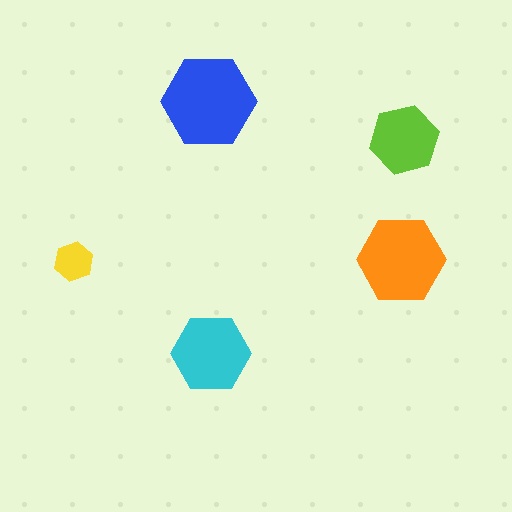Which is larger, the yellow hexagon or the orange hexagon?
The orange one.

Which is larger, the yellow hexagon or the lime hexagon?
The lime one.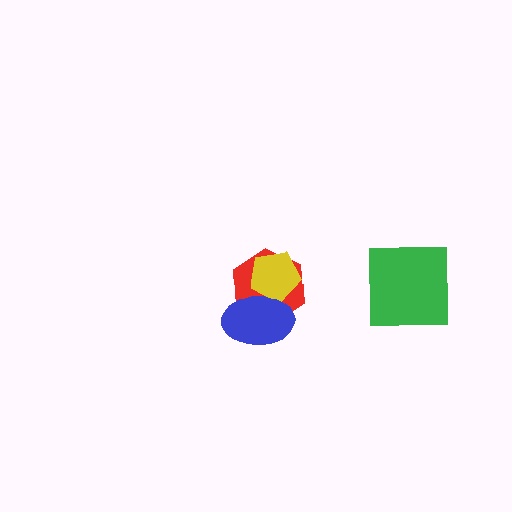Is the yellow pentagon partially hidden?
Yes, it is partially covered by another shape.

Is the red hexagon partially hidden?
Yes, it is partially covered by another shape.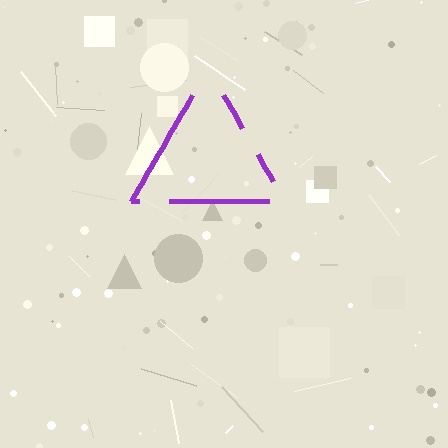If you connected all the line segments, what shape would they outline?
They would outline a triangle.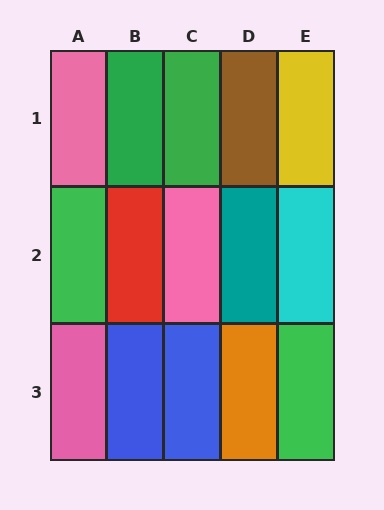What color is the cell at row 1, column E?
Yellow.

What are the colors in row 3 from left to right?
Pink, blue, blue, orange, green.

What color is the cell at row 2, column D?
Teal.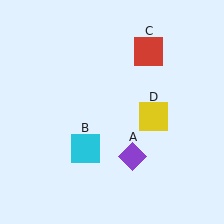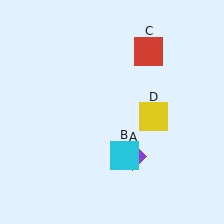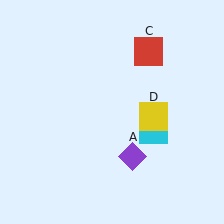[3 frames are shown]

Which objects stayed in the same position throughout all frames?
Purple diamond (object A) and red square (object C) and yellow square (object D) remained stationary.